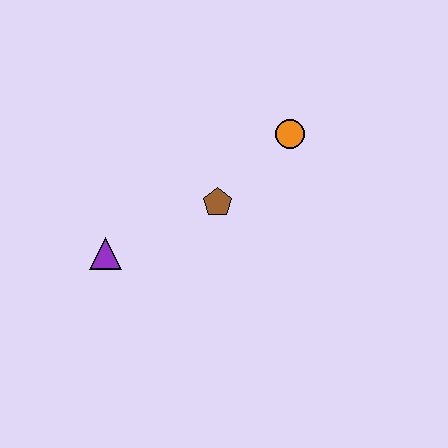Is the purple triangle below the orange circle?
Yes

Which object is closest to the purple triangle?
The brown pentagon is closest to the purple triangle.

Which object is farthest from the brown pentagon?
The purple triangle is farthest from the brown pentagon.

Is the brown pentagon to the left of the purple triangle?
No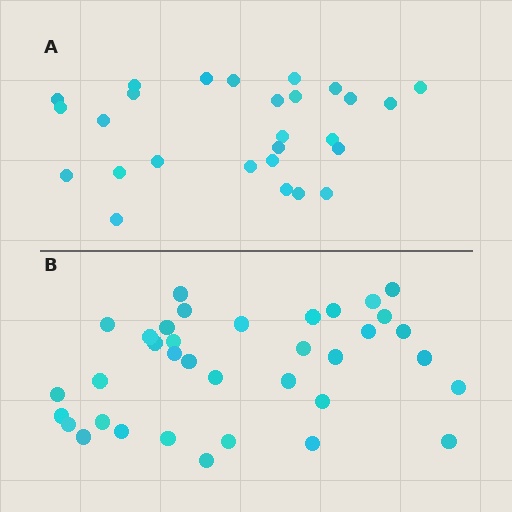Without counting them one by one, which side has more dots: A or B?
Region B (the bottom region) has more dots.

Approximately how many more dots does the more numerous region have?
Region B has roughly 8 or so more dots than region A.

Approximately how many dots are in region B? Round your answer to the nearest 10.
About 40 dots. (The exact count is 36, which rounds to 40.)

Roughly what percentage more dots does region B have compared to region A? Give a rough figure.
About 35% more.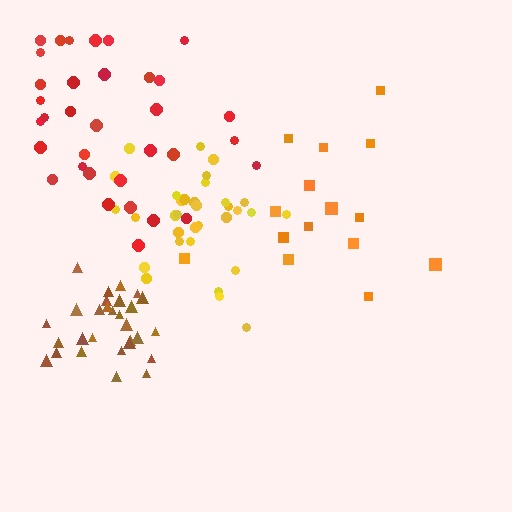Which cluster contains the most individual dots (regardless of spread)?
Red (34).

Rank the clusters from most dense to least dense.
brown, yellow, red, orange.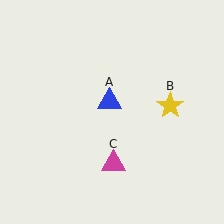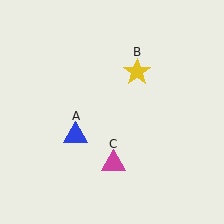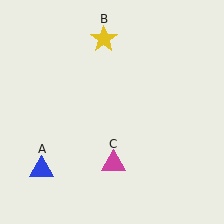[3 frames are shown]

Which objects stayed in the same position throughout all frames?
Magenta triangle (object C) remained stationary.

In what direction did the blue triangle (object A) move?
The blue triangle (object A) moved down and to the left.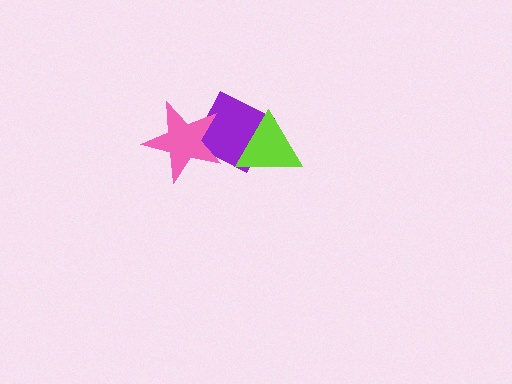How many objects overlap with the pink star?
1 object overlaps with the pink star.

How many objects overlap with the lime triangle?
1 object overlaps with the lime triangle.